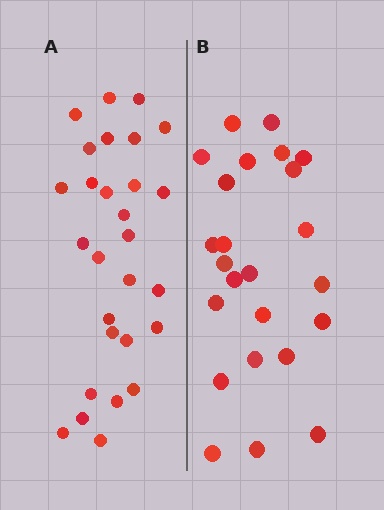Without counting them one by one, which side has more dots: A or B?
Region A (the left region) has more dots.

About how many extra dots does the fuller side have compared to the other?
Region A has about 4 more dots than region B.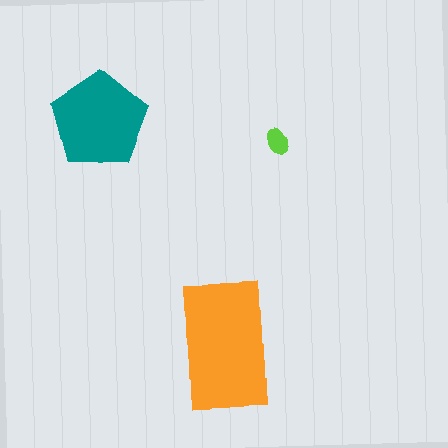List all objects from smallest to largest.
The lime ellipse, the teal pentagon, the orange rectangle.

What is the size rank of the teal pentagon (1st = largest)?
2nd.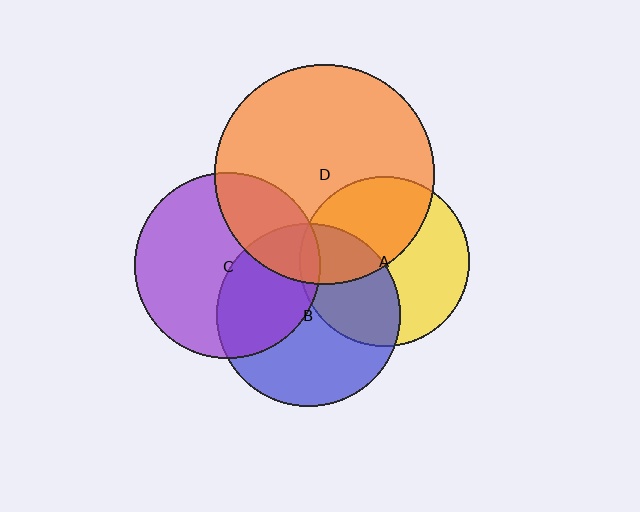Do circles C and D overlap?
Yes.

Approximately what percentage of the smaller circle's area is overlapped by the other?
Approximately 25%.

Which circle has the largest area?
Circle D (orange).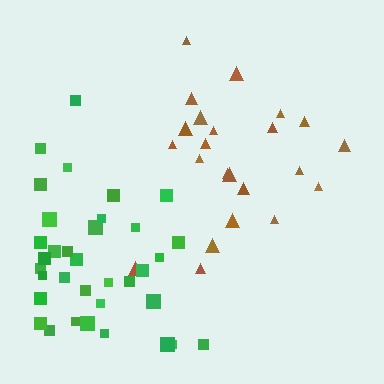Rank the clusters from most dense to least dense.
green, brown.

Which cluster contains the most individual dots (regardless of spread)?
Green (35).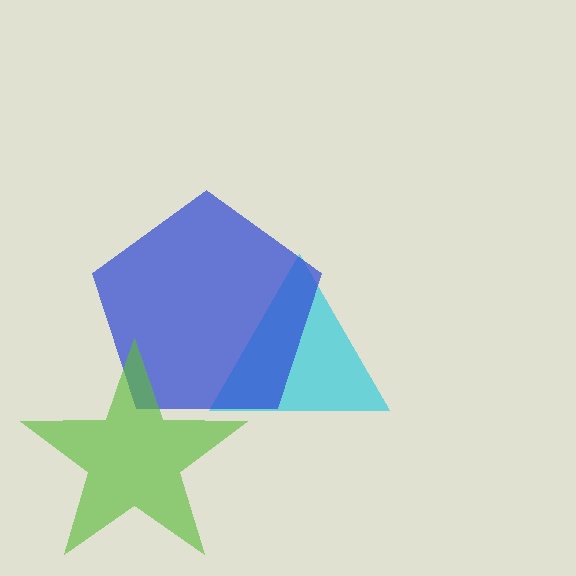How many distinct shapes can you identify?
There are 3 distinct shapes: a cyan triangle, a blue pentagon, a lime star.